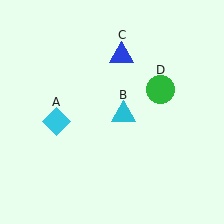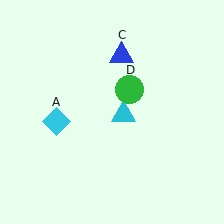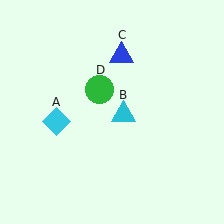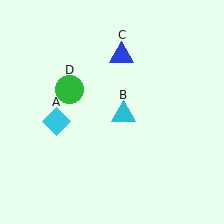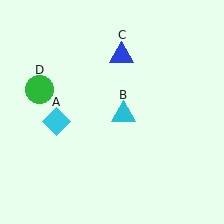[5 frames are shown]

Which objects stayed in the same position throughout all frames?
Cyan diamond (object A) and cyan triangle (object B) and blue triangle (object C) remained stationary.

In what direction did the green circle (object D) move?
The green circle (object D) moved left.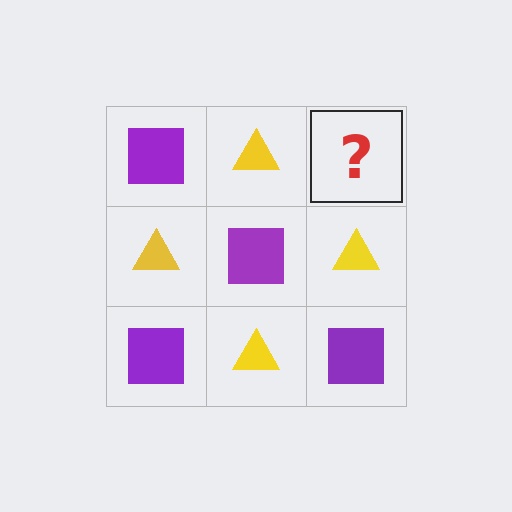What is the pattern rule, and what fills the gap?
The rule is that it alternates purple square and yellow triangle in a checkerboard pattern. The gap should be filled with a purple square.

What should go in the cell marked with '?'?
The missing cell should contain a purple square.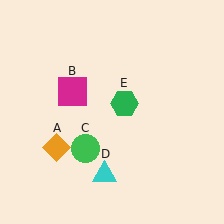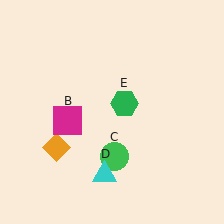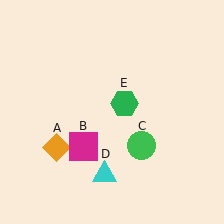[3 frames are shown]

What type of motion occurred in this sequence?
The magenta square (object B), green circle (object C) rotated counterclockwise around the center of the scene.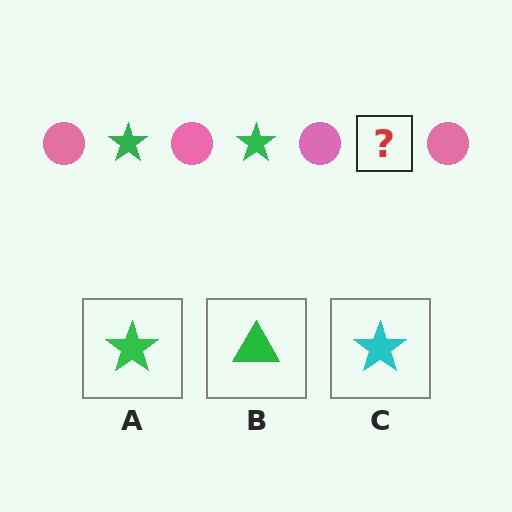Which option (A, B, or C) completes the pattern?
A.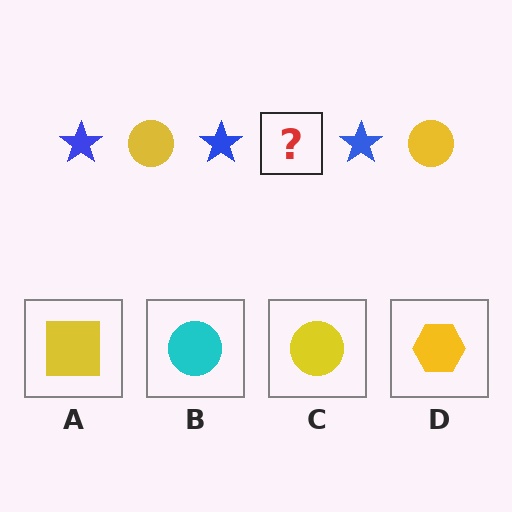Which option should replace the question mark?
Option C.